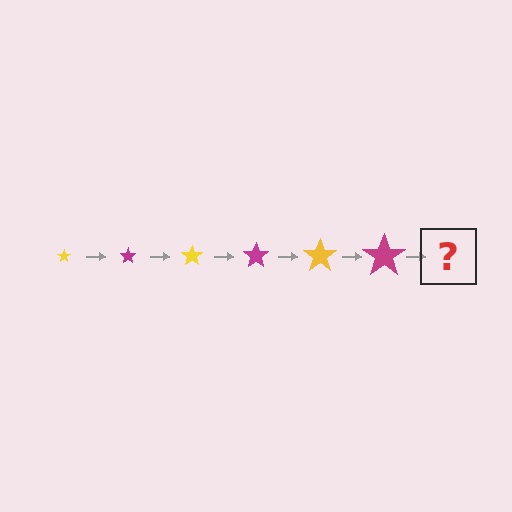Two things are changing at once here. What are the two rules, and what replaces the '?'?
The two rules are that the star grows larger each step and the color cycles through yellow and magenta. The '?' should be a yellow star, larger than the previous one.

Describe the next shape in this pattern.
It should be a yellow star, larger than the previous one.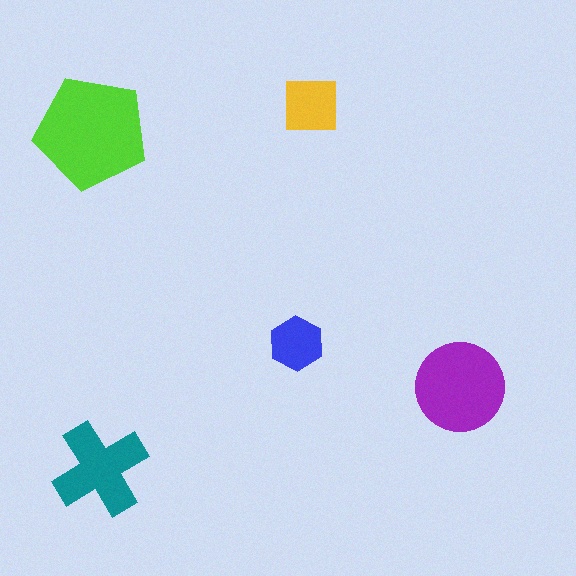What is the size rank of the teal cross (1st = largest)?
3rd.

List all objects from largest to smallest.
The lime pentagon, the purple circle, the teal cross, the yellow square, the blue hexagon.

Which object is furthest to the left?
The lime pentagon is leftmost.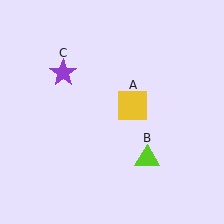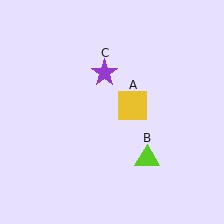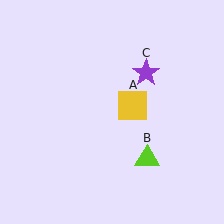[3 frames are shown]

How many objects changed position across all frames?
1 object changed position: purple star (object C).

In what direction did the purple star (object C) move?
The purple star (object C) moved right.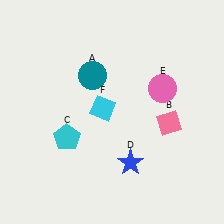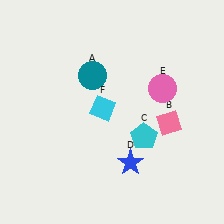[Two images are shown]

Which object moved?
The cyan pentagon (C) moved right.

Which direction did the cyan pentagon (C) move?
The cyan pentagon (C) moved right.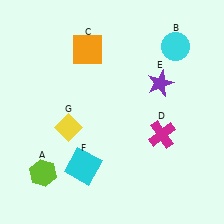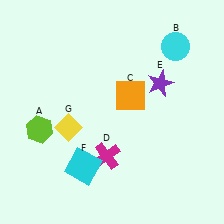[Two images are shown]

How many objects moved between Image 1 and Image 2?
3 objects moved between the two images.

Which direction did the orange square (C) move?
The orange square (C) moved down.